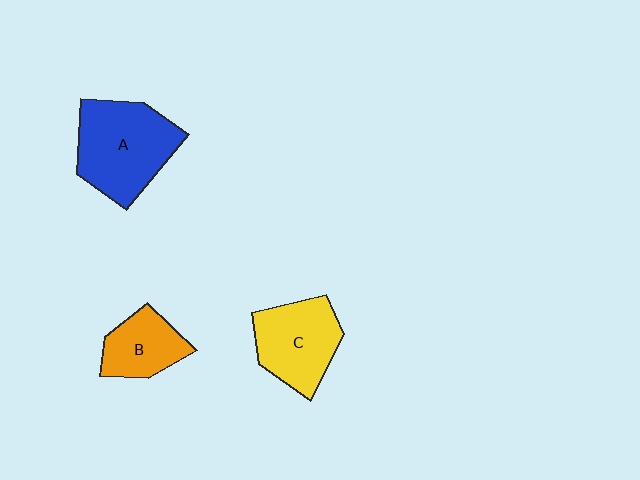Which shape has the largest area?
Shape A (blue).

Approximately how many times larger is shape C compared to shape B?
Approximately 1.4 times.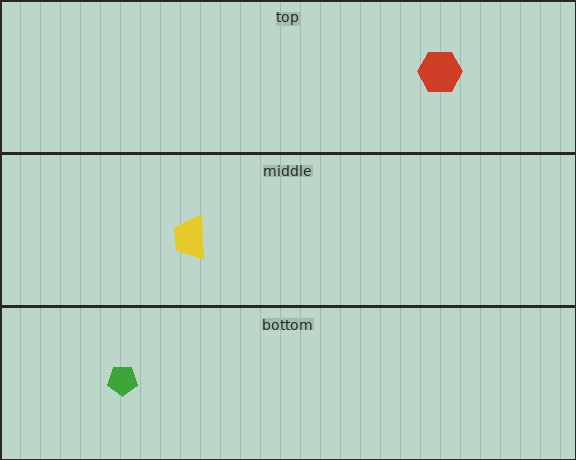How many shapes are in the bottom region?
1.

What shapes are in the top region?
The red hexagon.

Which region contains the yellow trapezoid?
The middle region.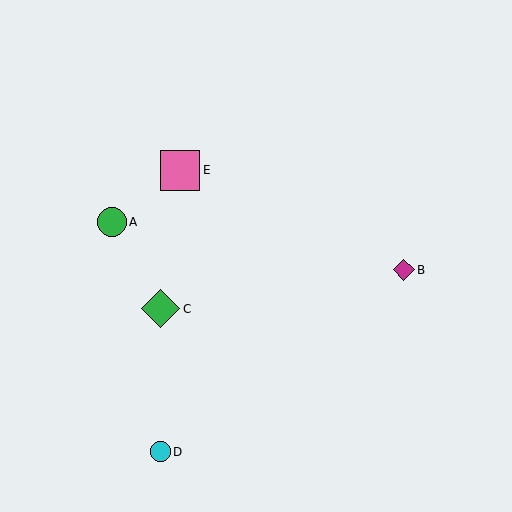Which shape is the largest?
The pink square (labeled E) is the largest.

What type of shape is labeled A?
Shape A is a green circle.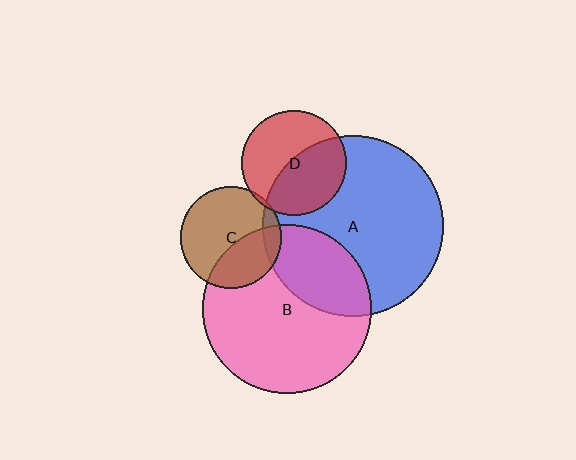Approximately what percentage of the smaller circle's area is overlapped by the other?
Approximately 5%.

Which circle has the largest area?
Circle A (blue).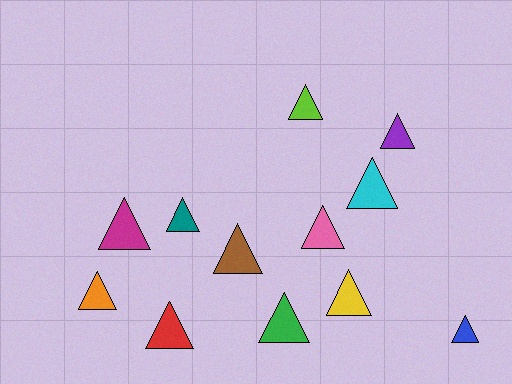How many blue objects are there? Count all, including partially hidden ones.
There is 1 blue object.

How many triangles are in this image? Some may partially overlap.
There are 12 triangles.